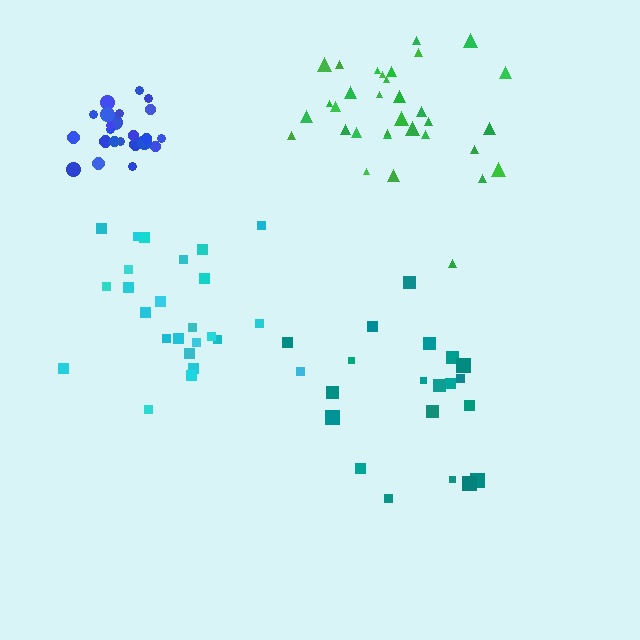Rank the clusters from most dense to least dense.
blue, green, cyan, teal.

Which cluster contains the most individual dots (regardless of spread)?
Green (34).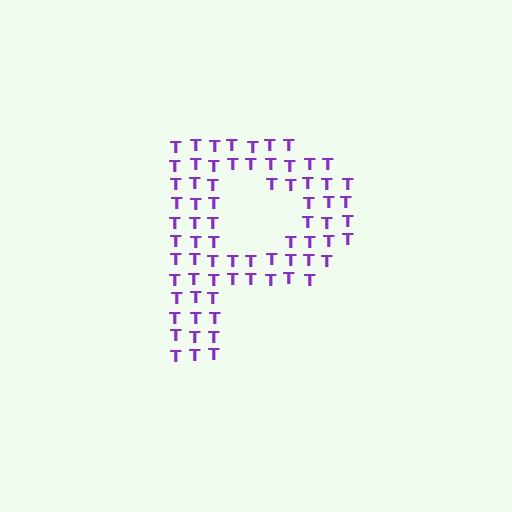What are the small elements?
The small elements are letter T's.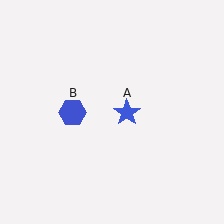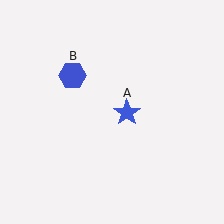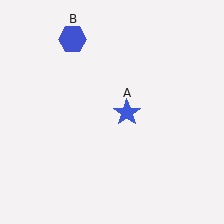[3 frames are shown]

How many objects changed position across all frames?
1 object changed position: blue hexagon (object B).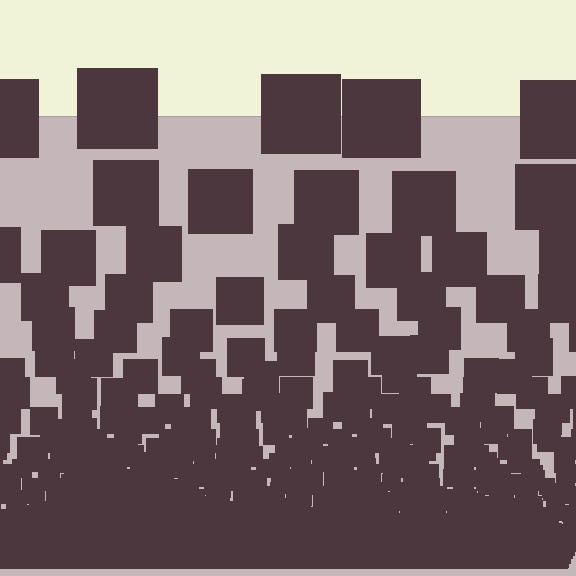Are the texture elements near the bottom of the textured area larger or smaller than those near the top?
Smaller. The gradient is inverted — elements near the bottom are smaller and denser.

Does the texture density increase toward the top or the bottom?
Density increases toward the bottom.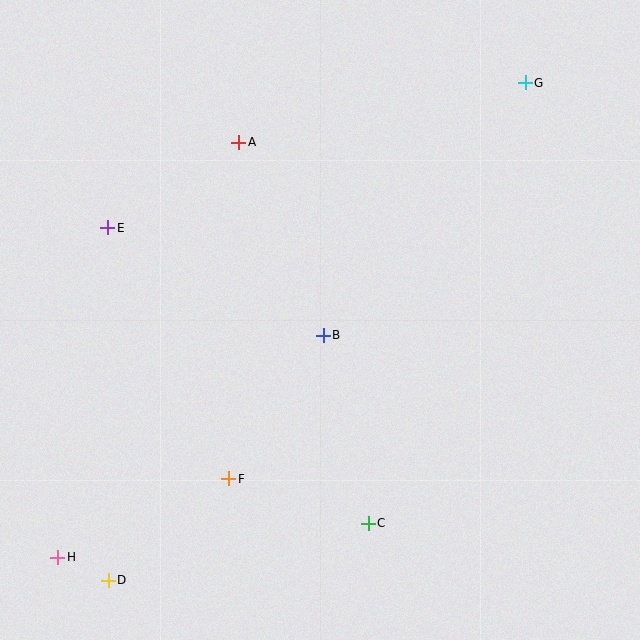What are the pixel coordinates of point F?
Point F is at (229, 479).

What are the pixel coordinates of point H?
Point H is at (58, 557).